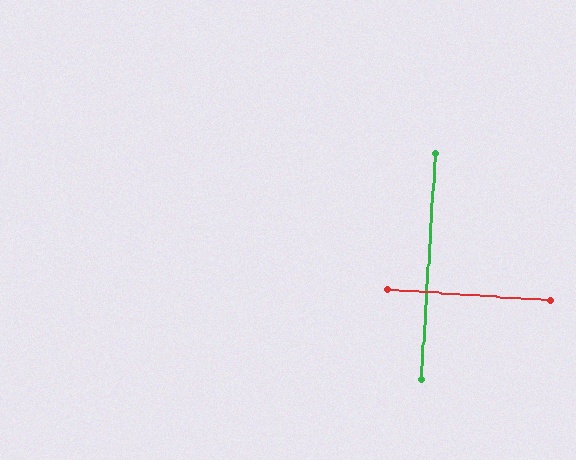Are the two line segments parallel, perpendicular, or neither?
Perpendicular — they meet at approximately 90°.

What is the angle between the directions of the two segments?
Approximately 90 degrees.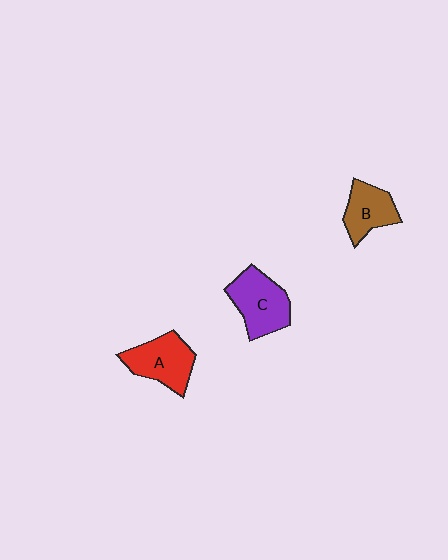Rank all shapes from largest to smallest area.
From largest to smallest: C (purple), A (red), B (brown).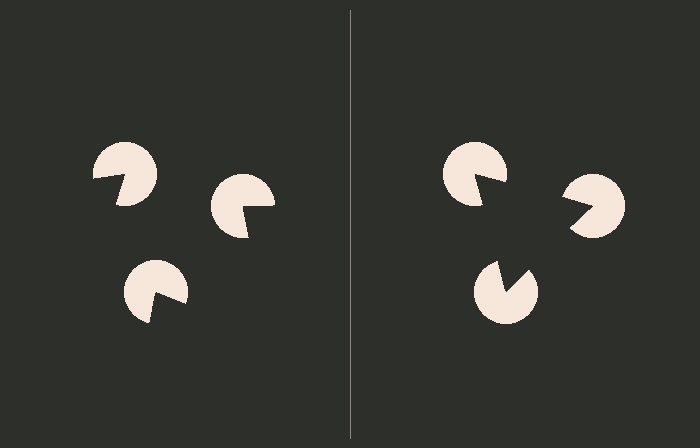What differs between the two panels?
The pac-man discs are positioned identically on both sides; only the wedge orientations differ. On the right they align to a triangle; on the left they are misaligned.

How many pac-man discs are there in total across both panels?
6 — 3 on each side.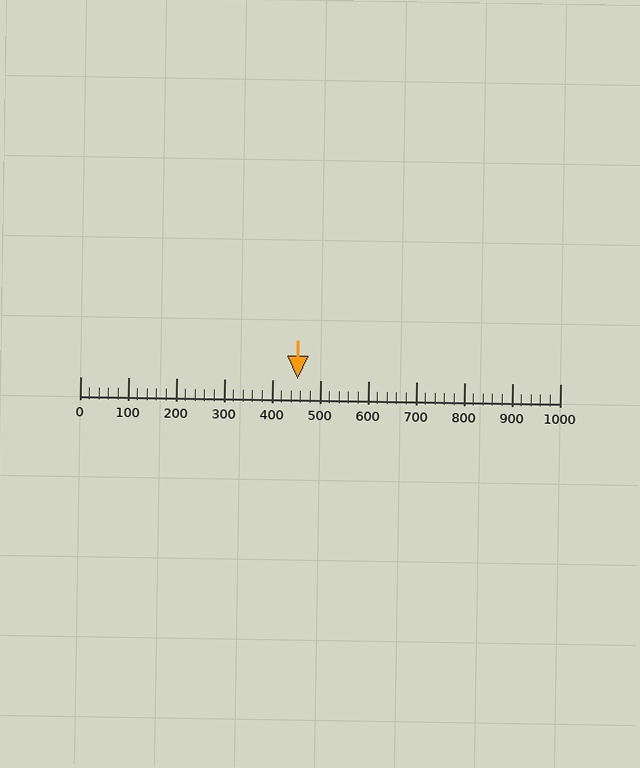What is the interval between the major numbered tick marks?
The major tick marks are spaced 100 units apart.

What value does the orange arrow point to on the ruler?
The orange arrow points to approximately 452.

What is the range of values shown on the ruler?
The ruler shows values from 0 to 1000.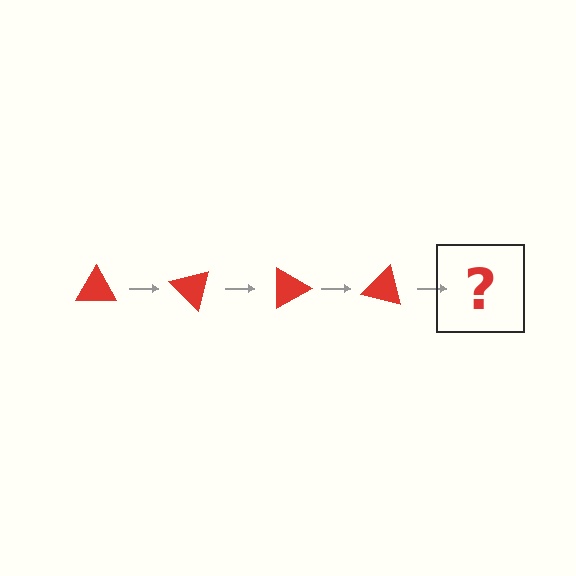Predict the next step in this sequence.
The next step is a red triangle rotated 180 degrees.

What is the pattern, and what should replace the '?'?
The pattern is that the triangle rotates 45 degrees each step. The '?' should be a red triangle rotated 180 degrees.